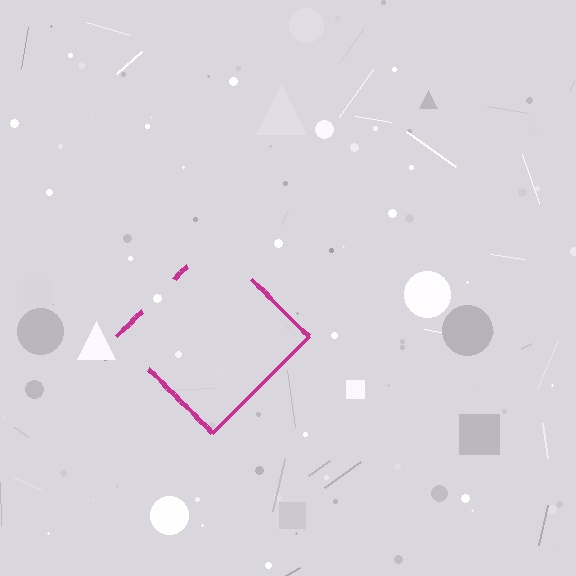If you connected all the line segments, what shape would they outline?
They would outline a diamond.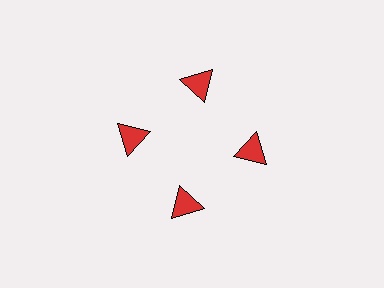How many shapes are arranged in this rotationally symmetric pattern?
There are 4 shapes, arranged in 4 groups of 1.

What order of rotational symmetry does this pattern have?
This pattern has 4-fold rotational symmetry.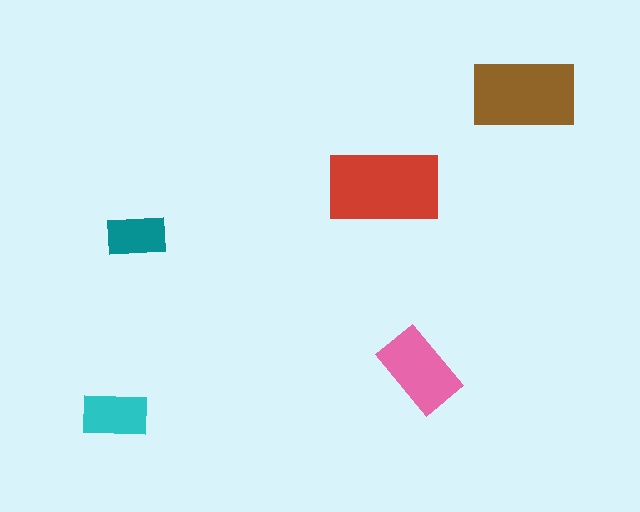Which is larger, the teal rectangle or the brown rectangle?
The brown one.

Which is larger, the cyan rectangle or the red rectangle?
The red one.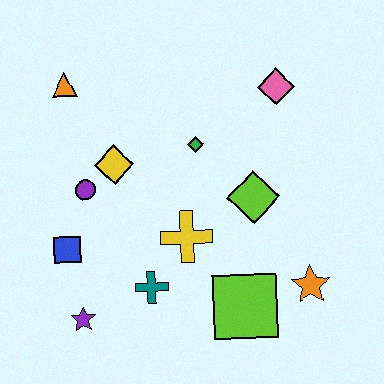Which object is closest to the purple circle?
The yellow diamond is closest to the purple circle.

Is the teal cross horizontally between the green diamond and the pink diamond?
No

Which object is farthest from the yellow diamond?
The orange star is farthest from the yellow diamond.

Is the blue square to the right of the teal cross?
No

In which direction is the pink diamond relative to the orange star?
The pink diamond is above the orange star.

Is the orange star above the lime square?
Yes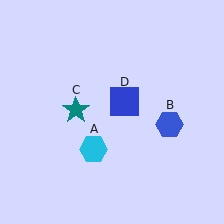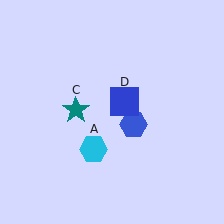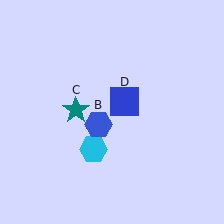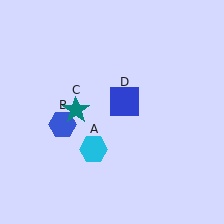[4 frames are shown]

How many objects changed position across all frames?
1 object changed position: blue hexagon (object B).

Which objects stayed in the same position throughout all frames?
Cyan hexagon (object A) and teal star (object C) and blue square (object D) remained stationary.